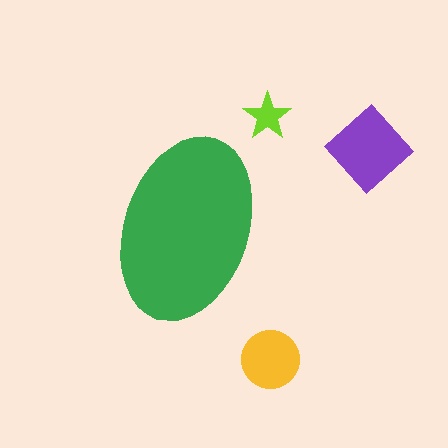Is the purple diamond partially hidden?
No, the purple diamond is fully visible.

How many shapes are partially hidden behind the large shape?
0 shapes are partially hidden.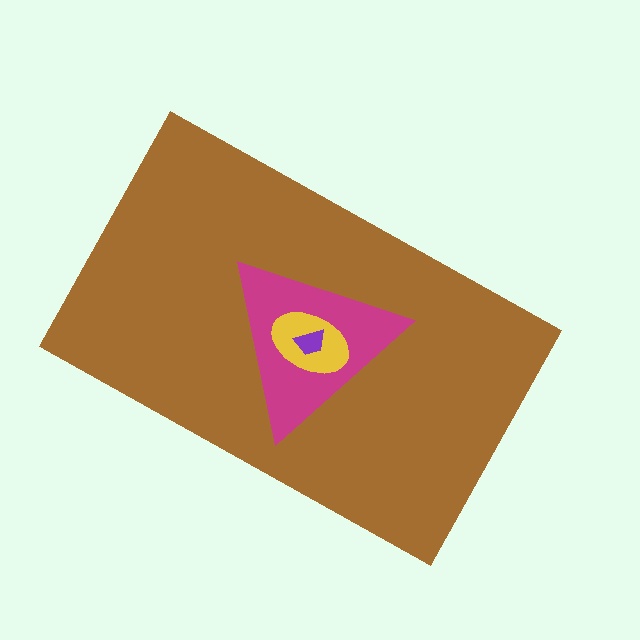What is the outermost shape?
The brown rectangle.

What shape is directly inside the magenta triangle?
The yellow ellipse.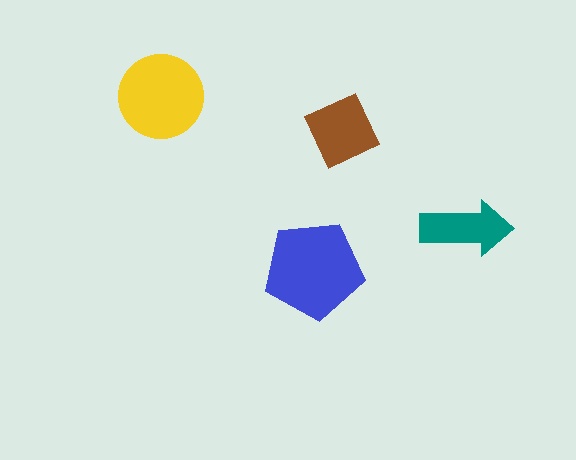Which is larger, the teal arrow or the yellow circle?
The yellow circle.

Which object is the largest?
The blue pentagon.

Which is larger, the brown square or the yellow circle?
The yellow circle.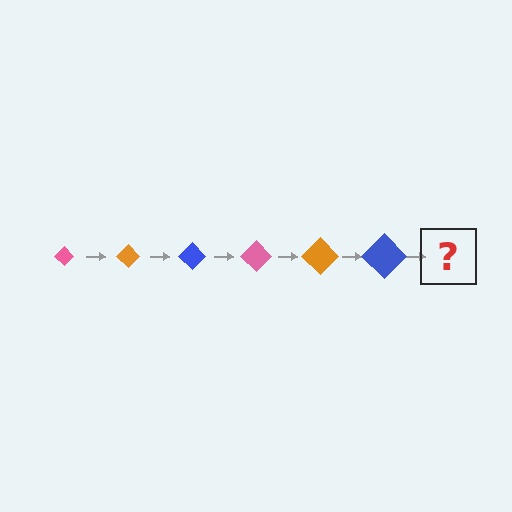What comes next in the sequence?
The next element should be a pink diamond, larger than the previous one.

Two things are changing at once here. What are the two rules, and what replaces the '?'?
The two rules are that the diamond grows larger each step and the color cycles through pink, orange, and blue. The '?' should be a pink diamond, larger than the previous one.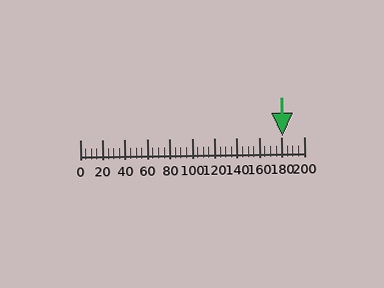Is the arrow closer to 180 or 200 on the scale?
The arrow is closer to 180.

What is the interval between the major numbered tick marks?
The major tick marks are spaced 20 units apart.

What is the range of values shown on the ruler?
The ruler shows values from 0 to 200.